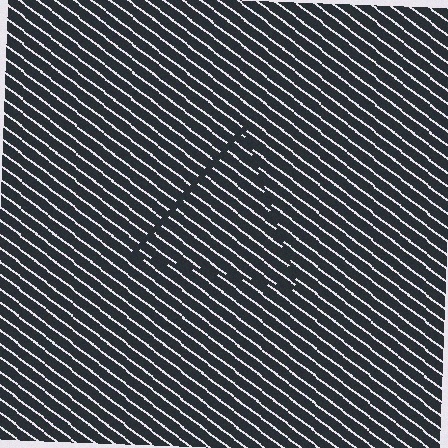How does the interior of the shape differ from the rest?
The interior of the shape contains the same grating, shifted by half a period — the contour is defined by the phase discontinuity where line-ends from the inner and outer gratings abut.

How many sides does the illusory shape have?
3 sides — the line-ends trace a triangle.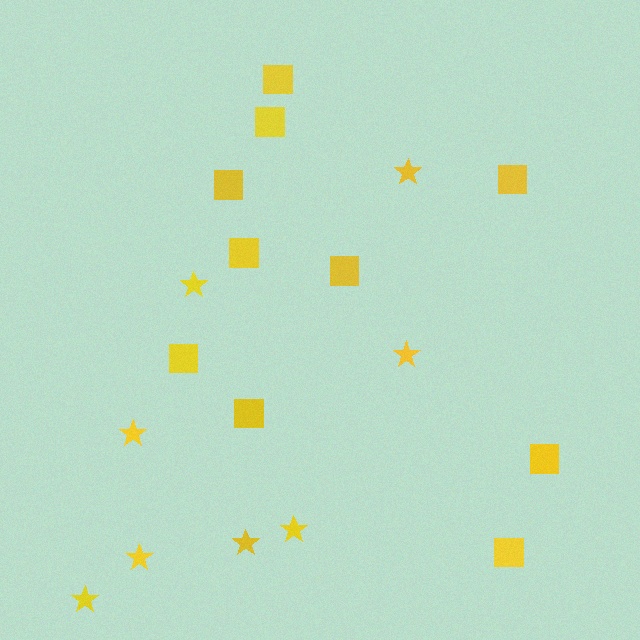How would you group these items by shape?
There are 2 groups: one group of stars (8) and one group of squares (10).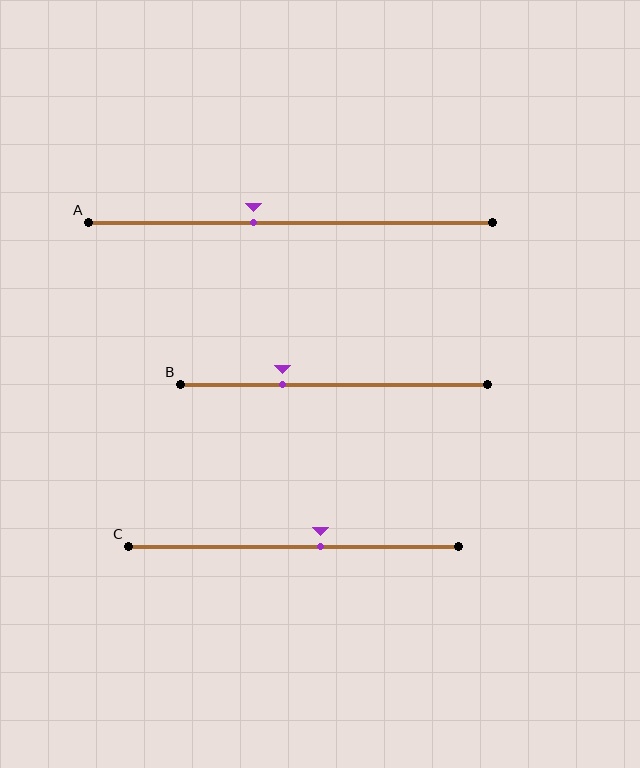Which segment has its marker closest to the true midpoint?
Segment C has its marker closest to the true midpoint.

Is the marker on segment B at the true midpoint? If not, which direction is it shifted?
No, the marker on segment B is shifted to the left by about 17% of the segment length.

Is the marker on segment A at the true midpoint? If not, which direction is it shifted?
No, the marker on segment A is shifted to the left by about 9% of the segment length.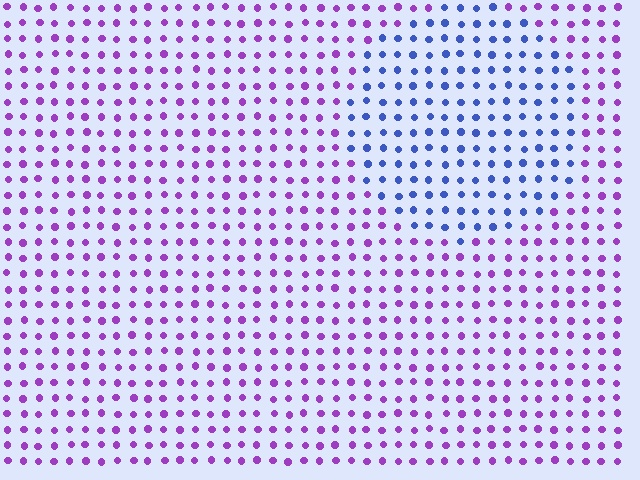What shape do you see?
I see a circle.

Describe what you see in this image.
The image is filled with small purple elements in a uniform arrangement. A circle-shaped region is visible where the elements are tinted to a slightly different hue, forming a subtle color boundary.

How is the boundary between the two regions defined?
The boundary is defined purely by a slight shift in hue (about 57 degrees). Spacing, size, and orientation are identical on both sides.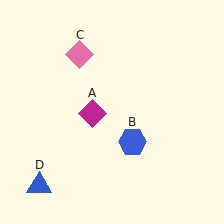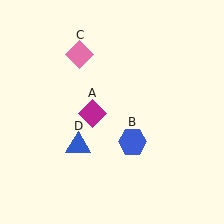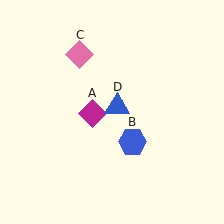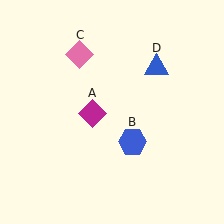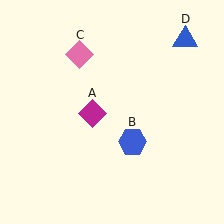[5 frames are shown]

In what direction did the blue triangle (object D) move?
The blue triangle (object D) moved up and to the right.